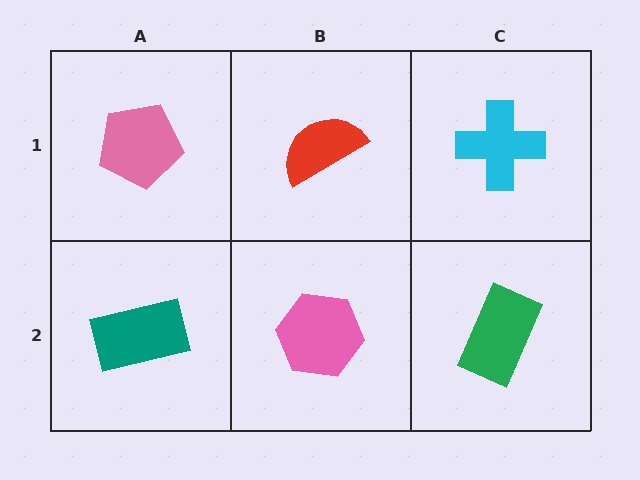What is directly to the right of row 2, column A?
A pink hexagon.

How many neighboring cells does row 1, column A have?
2.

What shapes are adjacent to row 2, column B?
A red semicircle (row 1, column B), a teal rectangle (row 2, column A), a green rectangle (row 2, column C).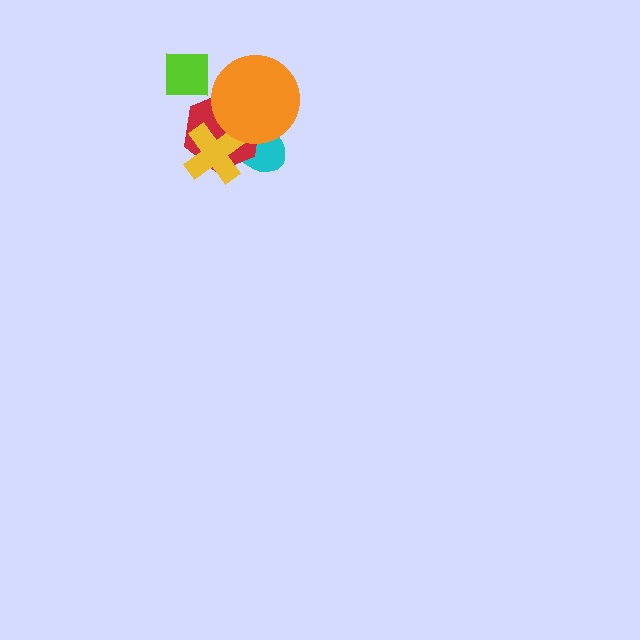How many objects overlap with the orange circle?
2 objects overlap with the orange circle.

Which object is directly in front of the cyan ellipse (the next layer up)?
The red hexagon is directly in front of the cyan ellipse.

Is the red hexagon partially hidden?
Yes, it is partially covered by another shape.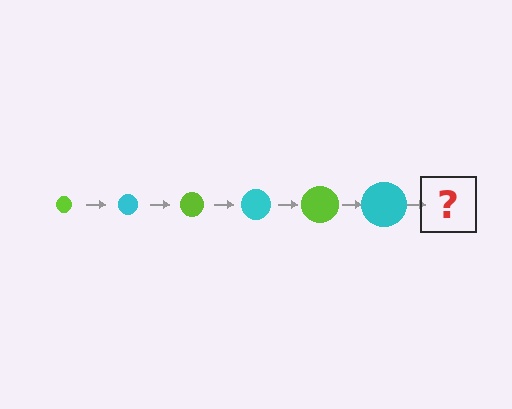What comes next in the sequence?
The next element should be a lime circle, larger than the previous one.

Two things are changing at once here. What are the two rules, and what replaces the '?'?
The two rules are that the circle grows larger each step and the color cycles through lime and cyan. The '?' should be a lime circle, larger than the previous one.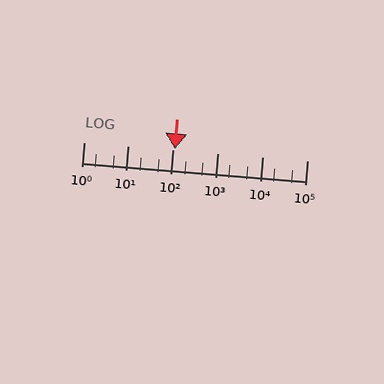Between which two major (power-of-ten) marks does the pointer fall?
The pointer is between 100 and 1000.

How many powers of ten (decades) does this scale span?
The scale spans 5 decades, from 1 to 100000.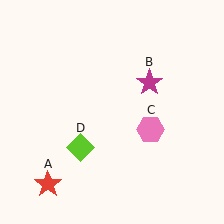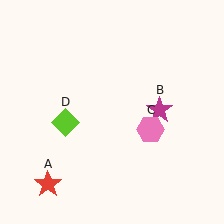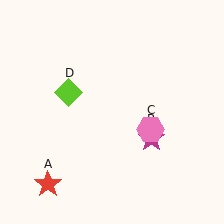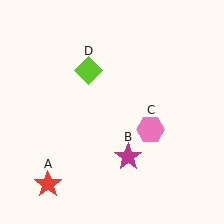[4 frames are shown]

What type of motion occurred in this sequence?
The magenta star (object B), lime diamond (object D) rotated clockwise around the center of the scene.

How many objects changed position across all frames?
2 objects changed position: magenta star (object B), lime diamond (object D).